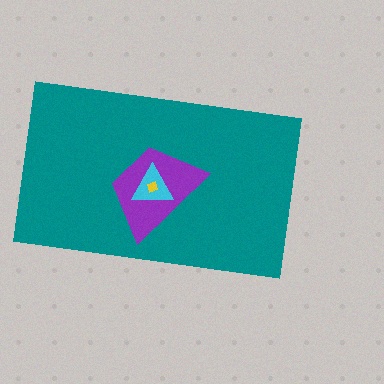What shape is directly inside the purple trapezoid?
The cyan triangle.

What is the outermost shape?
The teal rectangle.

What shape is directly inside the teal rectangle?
The purple trapezoid.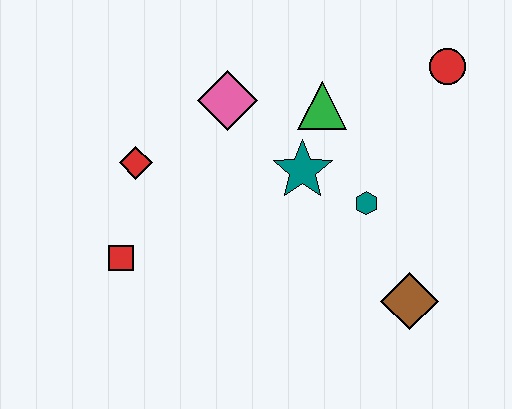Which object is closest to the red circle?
The green triangle is closest to the red circle.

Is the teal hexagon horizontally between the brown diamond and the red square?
Yes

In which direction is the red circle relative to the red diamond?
The red circle is to the right of the red diamond.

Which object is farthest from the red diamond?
The red circle is farthest from the red diamond.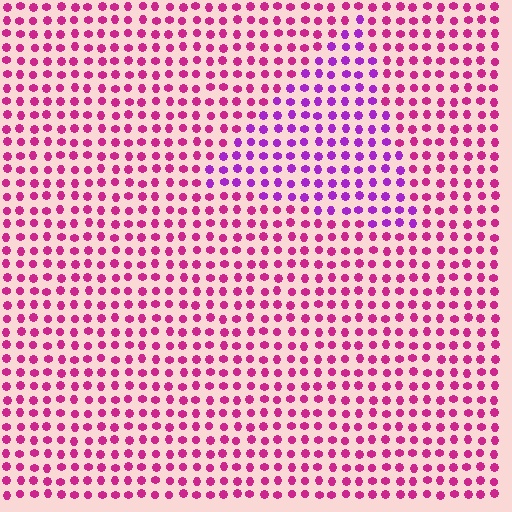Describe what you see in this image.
The image is filled with small magenta elements in a uniform arrangement. A triangle-shaped region is visible where the elements are tinted to a slightly different hue, forming a subtle color boundary.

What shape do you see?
I see a triangle.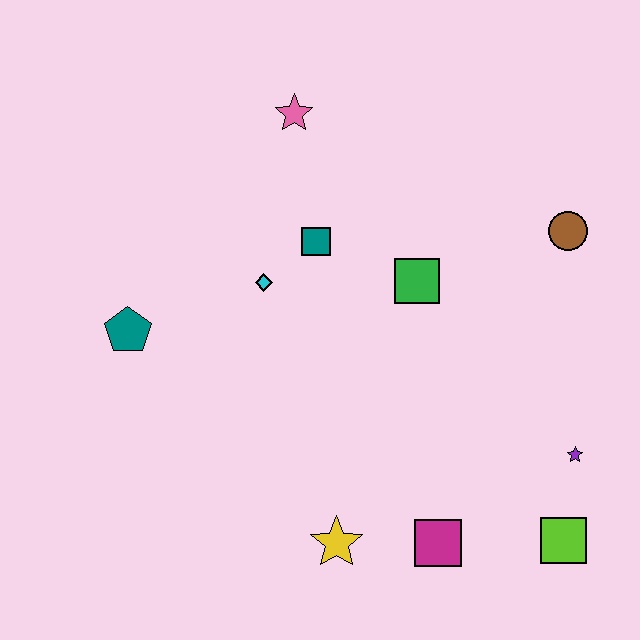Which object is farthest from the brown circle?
The teal pentagon is farthest from the brown circle.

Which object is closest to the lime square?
The purple star is closest to the lime square.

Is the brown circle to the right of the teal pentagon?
Yes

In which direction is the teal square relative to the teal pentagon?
The teal square is to the right of the teal pentagon.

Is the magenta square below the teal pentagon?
Yes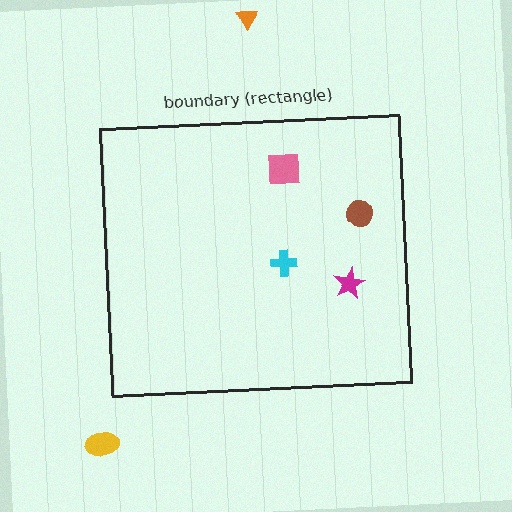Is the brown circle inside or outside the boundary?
Inside.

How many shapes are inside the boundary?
4 inside, 2 outside.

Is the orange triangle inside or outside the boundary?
Outside.